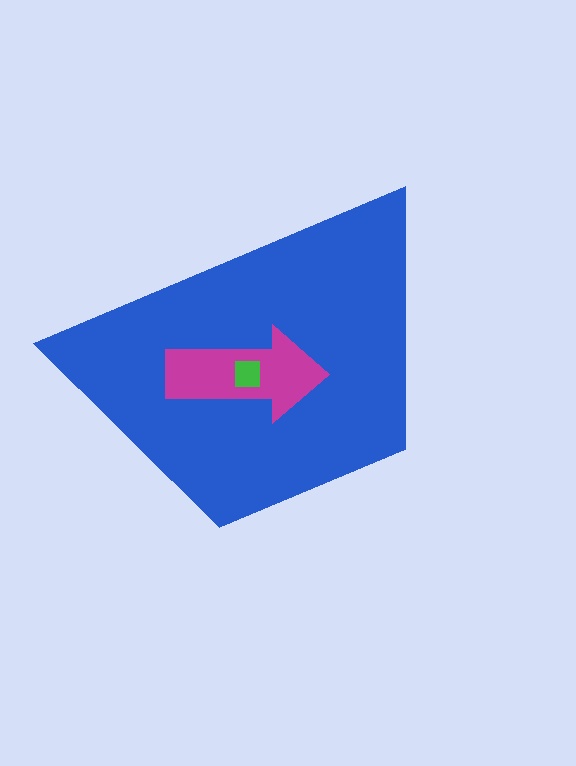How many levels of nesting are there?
3.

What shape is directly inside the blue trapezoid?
The magenta arrow.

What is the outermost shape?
The blue trapezoid.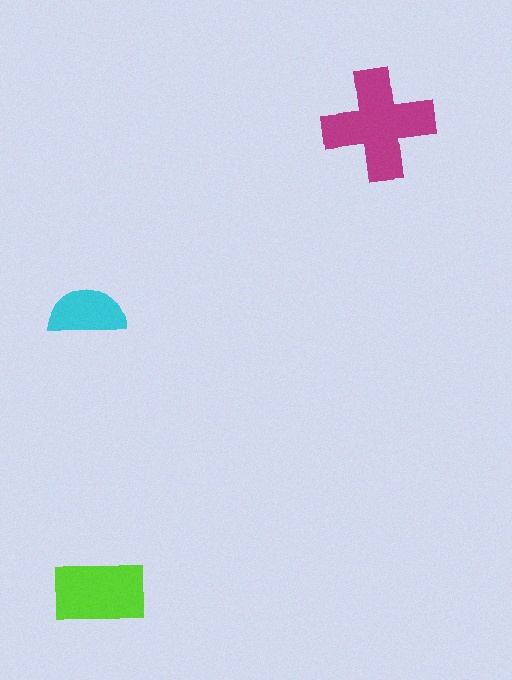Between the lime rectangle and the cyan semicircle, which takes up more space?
The lime rectangle.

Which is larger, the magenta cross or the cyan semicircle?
The magenta cross.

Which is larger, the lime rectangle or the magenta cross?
The magenta cross.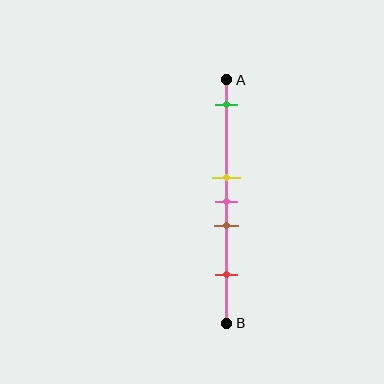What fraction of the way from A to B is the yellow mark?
The yellow mark is approximately 40% (0.4) of the way from A to B.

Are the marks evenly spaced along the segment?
No, the marks are not evenly spaced.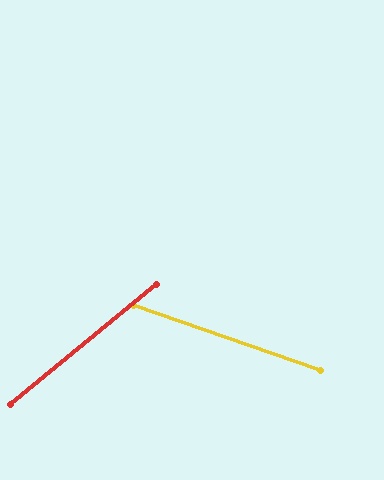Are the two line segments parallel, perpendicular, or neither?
Neither parallel nor perpendicular — they differ by about 58°.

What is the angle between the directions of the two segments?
Approximately 58 degrees.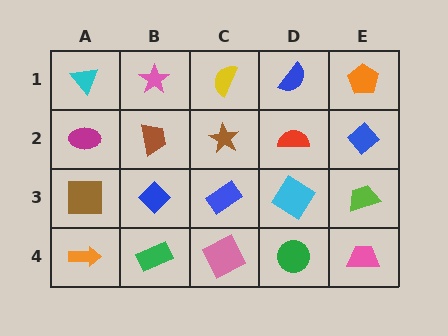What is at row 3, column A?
A brown square.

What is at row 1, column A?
A cyan triangle.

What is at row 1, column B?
A pink star.